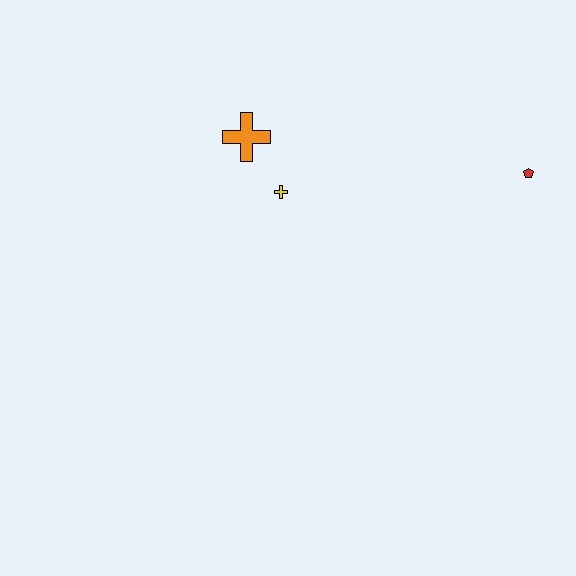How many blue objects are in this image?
There are no blue objects.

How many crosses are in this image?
There are 2 crosses.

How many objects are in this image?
There are 3 objects.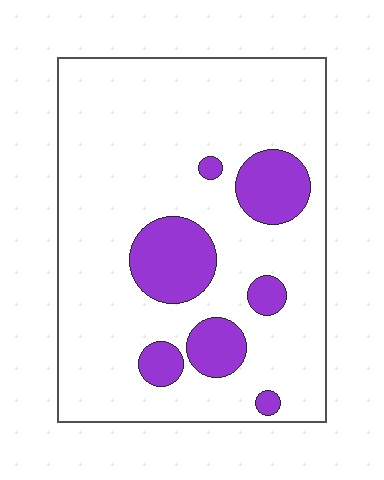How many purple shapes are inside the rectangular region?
7.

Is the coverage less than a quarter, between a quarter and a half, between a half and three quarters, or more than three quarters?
Less than a quarter.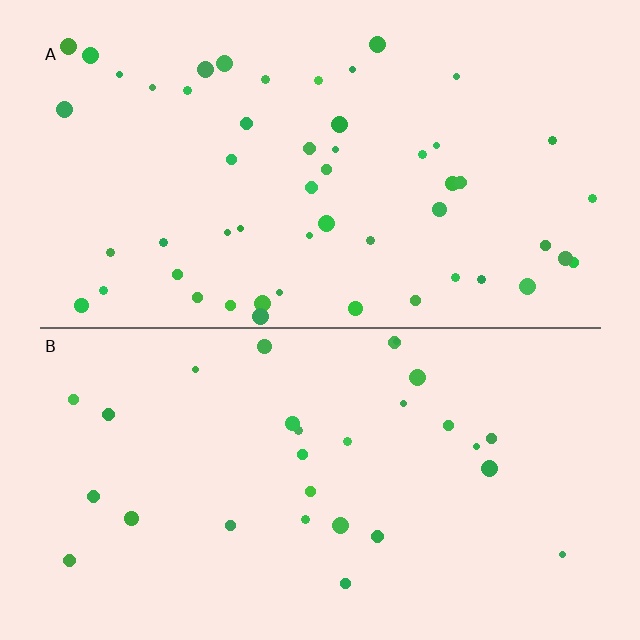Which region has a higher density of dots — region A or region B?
A (the top).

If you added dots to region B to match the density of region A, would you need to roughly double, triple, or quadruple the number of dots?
Approximately double.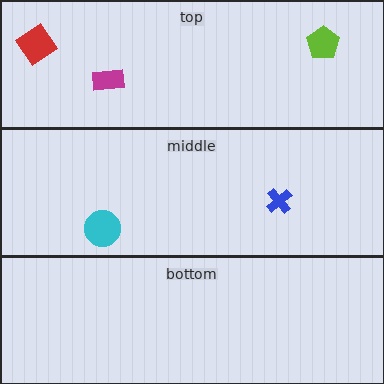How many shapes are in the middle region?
2.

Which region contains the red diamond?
The top region.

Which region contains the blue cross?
The middle region.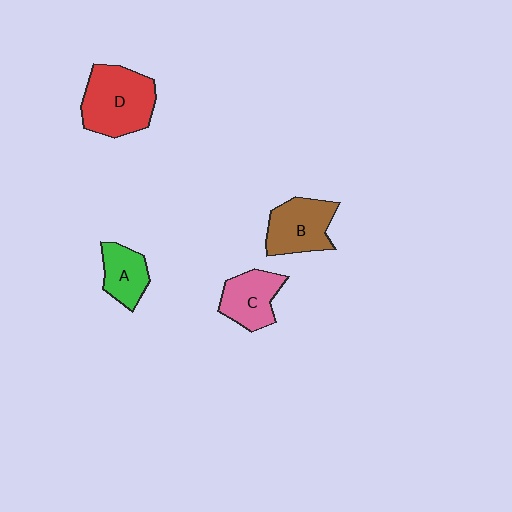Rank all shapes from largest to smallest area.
From largest to smallest: D (red), B (brown), C (pink), A (green).